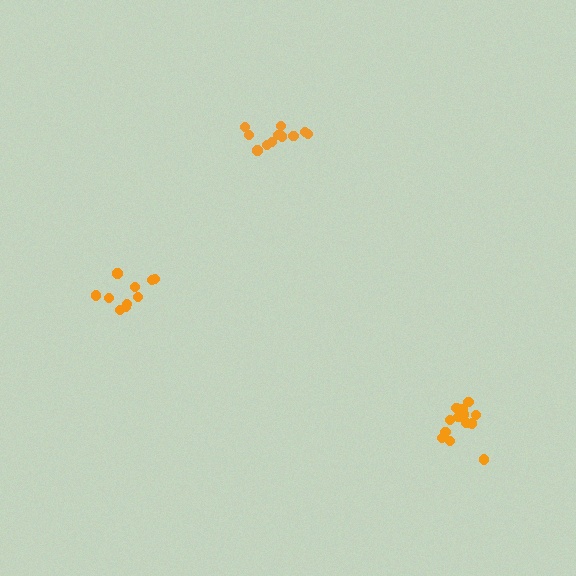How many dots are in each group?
Group 1: 11 dots, Group 2: 10 dots, Group 3: 13 dots (34 total).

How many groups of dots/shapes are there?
There are 3 groups.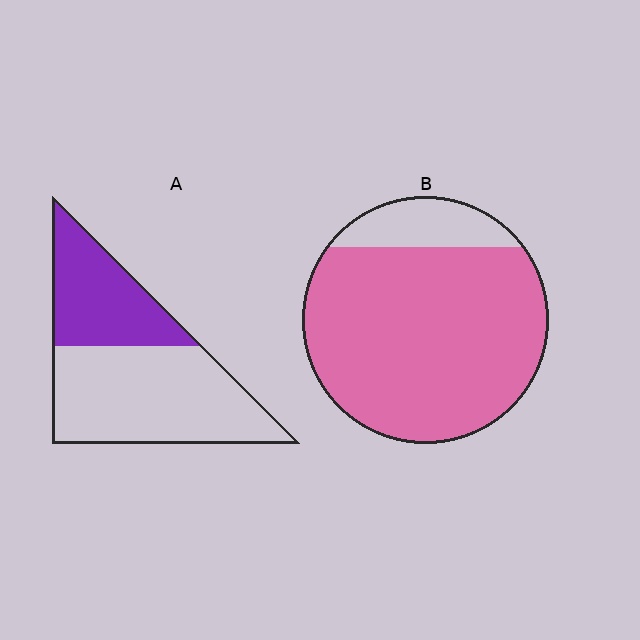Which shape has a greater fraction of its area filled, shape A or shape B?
Shape B.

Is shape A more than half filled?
No.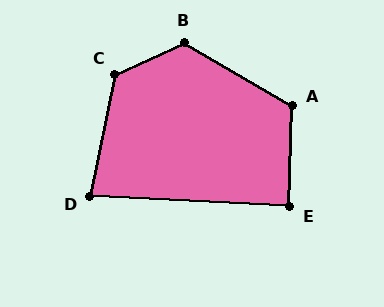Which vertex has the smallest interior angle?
D, at approximately 82 degrees.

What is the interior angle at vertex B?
Approximately 125 degrees (obtuse).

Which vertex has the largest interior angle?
C, at approximately 126 degrees.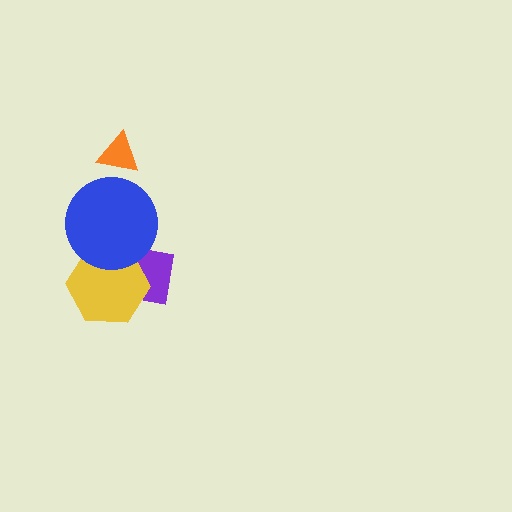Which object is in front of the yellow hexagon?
The blue circle is in front of the yellow hexagon.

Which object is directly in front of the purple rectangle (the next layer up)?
The yellow hexagon is directly in front of the purple rectangle.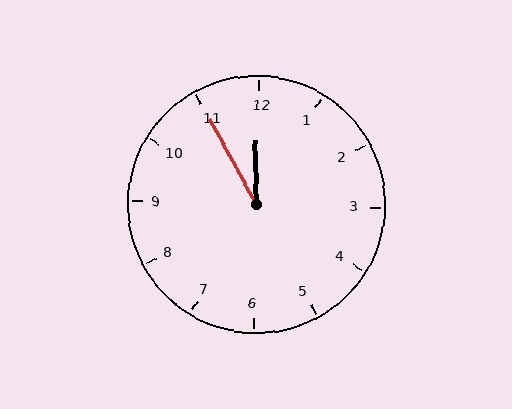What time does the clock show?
11:55.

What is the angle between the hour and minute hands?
Approximately 28 degrees.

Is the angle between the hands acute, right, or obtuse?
It is acute.